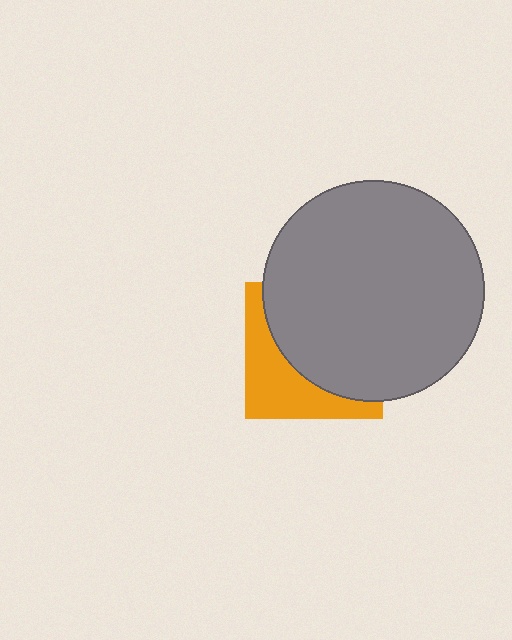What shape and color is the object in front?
The object in front is a gray circle.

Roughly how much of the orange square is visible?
A small part of it is visible (roughly 37%).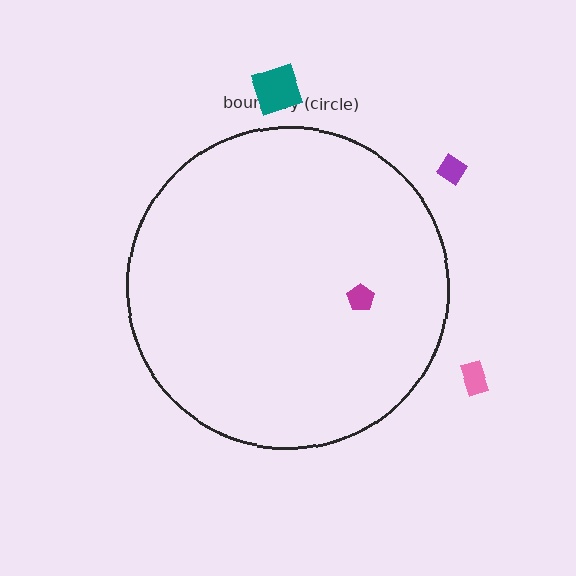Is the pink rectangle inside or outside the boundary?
Outside.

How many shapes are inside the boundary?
1 inside, 3 outside.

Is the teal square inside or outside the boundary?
Outside.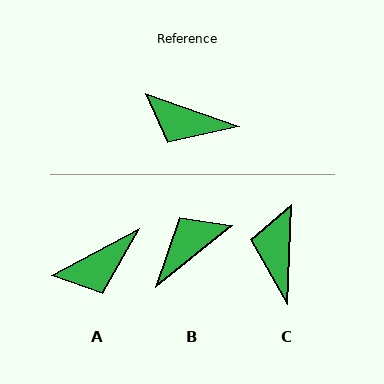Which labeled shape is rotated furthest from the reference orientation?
B, about 122 degrees away.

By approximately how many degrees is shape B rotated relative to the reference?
Approximately 122 degrees clockwise.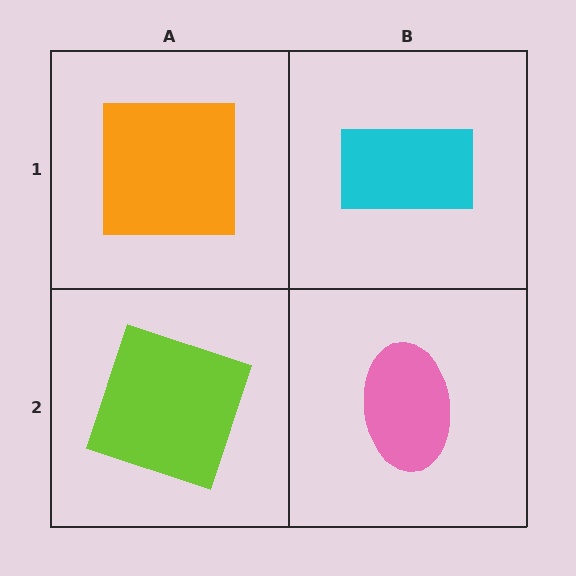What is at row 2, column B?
A pink ellipse.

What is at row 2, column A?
A lime square.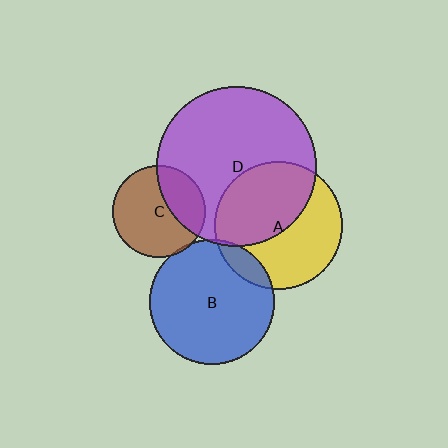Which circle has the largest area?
Circle D (purple).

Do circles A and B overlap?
Yes.